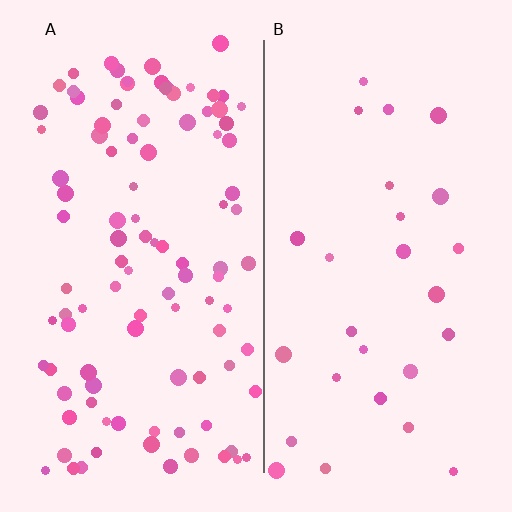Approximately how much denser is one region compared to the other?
Approximately 3.7× — region A over region B.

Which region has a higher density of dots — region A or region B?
A (the left).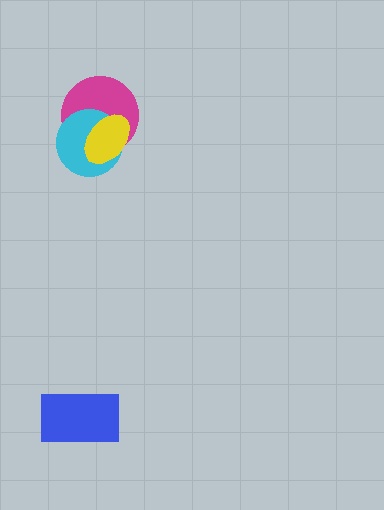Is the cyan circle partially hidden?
Yes, it is partially covered by another shape.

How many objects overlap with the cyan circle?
2 objects overlap with the cyan circle.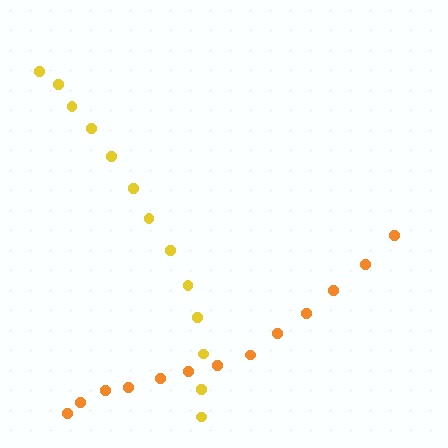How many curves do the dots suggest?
There are 2 distinct paths.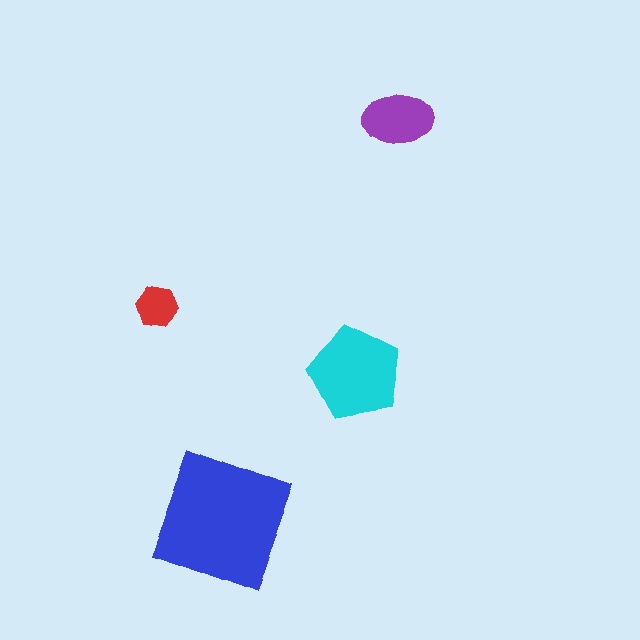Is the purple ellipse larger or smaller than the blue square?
Smaller.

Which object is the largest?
The blue square.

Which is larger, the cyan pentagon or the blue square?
The blue square.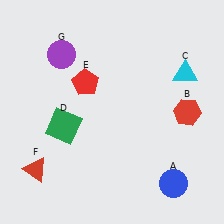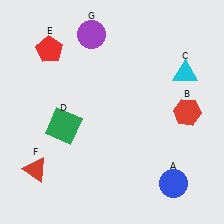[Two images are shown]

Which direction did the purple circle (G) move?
The purple circle (G) moved right.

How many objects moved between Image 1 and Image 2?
2 objects moved between the two images.